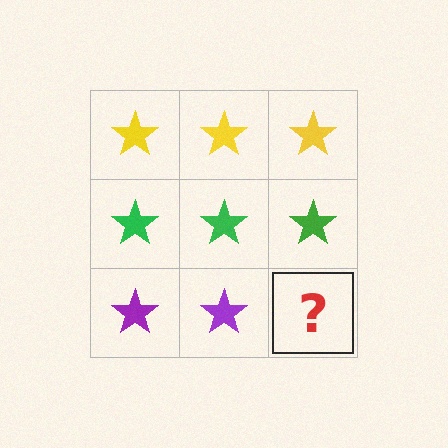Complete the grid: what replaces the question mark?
The question mark should be replaced with a purple star.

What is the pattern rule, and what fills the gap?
The rule is that each row has a consistent color. The gap should be filled with a purple star.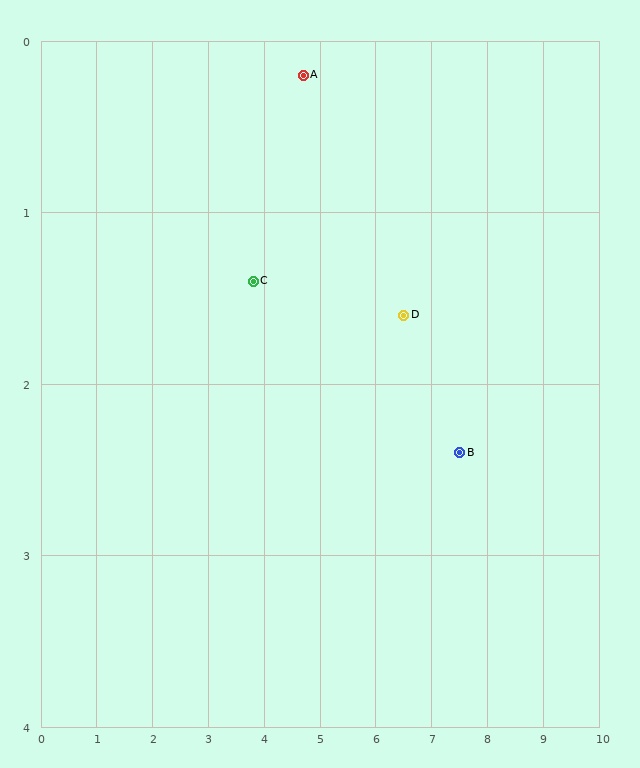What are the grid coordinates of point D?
Point D is at approximately (6.5, 1.6).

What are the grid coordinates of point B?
Point B is at approximately (7.5, 2.4).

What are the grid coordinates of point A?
Point A is at approximately (4.7, 0.2).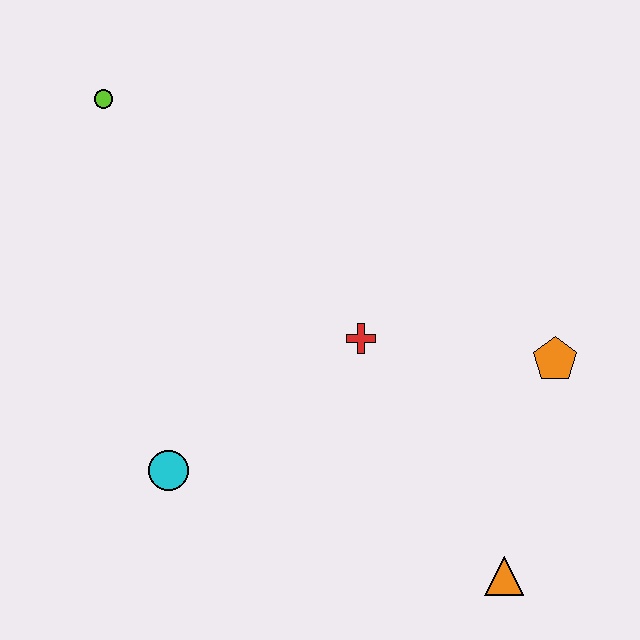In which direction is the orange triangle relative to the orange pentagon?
The orange triangle is below the orange pentagon.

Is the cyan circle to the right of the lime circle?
Yes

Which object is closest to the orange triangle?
The orange pentagon is closest to the orange triangle.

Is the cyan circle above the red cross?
No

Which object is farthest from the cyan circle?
The orange pentagon is farthest from the cyan circle.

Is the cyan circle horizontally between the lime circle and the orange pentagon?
Yes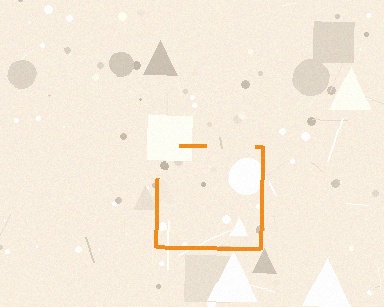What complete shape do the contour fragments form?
The contour fragments form a square.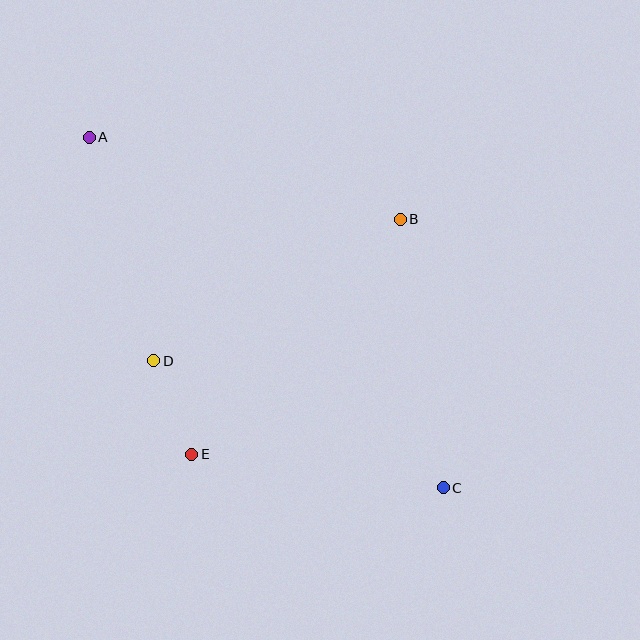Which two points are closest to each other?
Points D and E are closest to each other.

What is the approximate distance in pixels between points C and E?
The distance between C and E is approximately 254 pixels.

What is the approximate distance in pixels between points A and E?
The distance between A and E is approximately 333 pixels.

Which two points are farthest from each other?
Points A and C are farthest from each other.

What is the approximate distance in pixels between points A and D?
The distance between A and D is approximately 233 pixels.